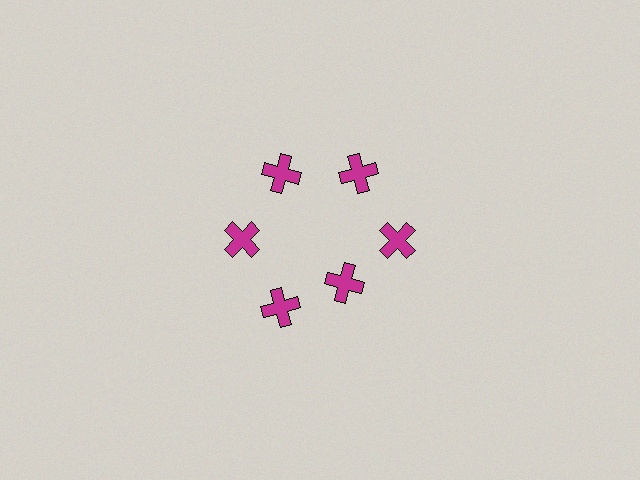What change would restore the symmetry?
The symmetry would be restored by moving it outward, back onto the ring so that all 6 crosses sit at equal angles and equal distance from the center.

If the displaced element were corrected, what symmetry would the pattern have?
It would have 6-fold rotational symmetry — the pattern would map onto itself every 60 degrees.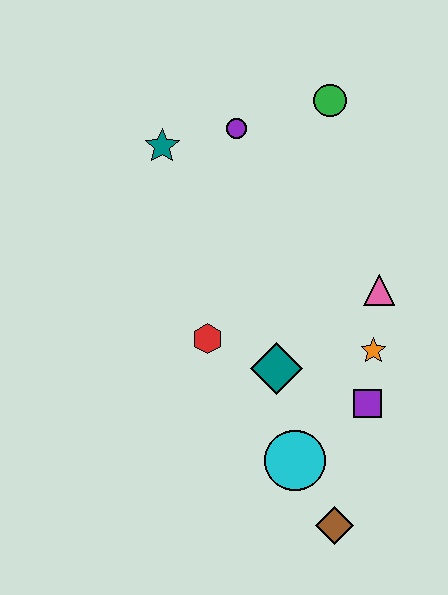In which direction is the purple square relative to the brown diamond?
The purple square is above the brown diamond.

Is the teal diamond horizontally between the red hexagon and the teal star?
No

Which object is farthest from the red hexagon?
The green circle is farthest from the red hexagon.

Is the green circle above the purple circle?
Yes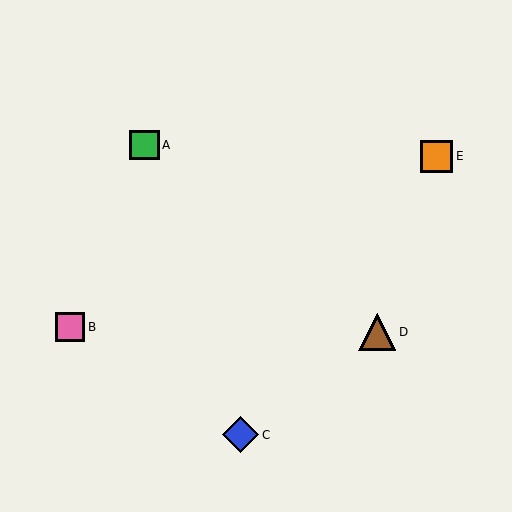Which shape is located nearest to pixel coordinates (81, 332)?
The pink square (labeled B) at (70, 327) is nearest to that location.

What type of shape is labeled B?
Shape B is a pink square.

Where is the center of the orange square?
The center of the orange square is at (437, 156).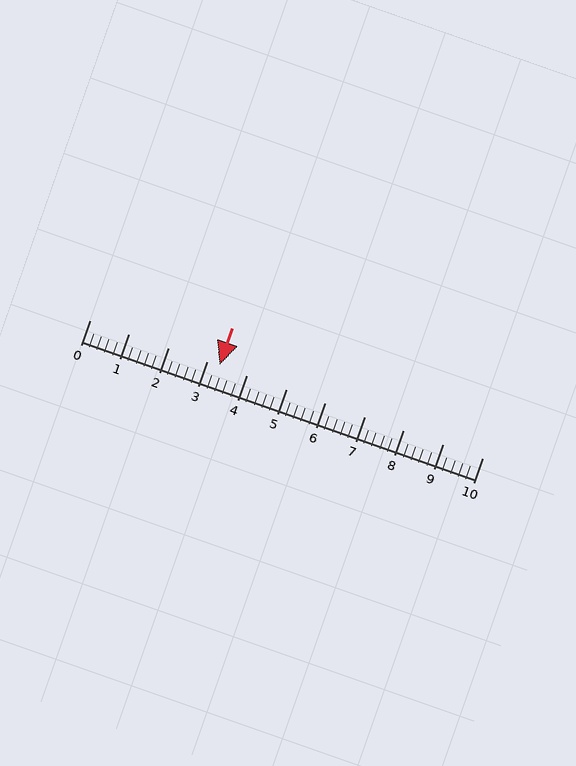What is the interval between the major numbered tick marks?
The major tick marks are spaced 1 units apart.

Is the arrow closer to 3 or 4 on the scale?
The arrow is closer to 3.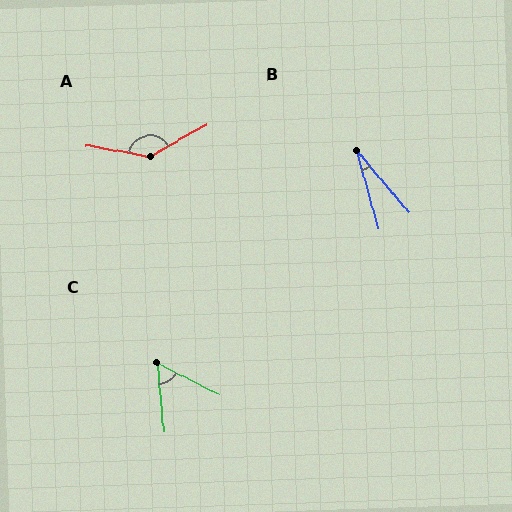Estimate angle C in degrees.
Approximately 58 degrees.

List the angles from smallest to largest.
B (25°), C (58°), A (140°).